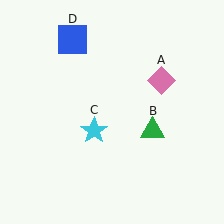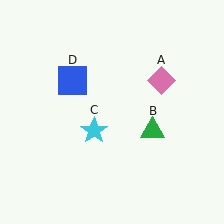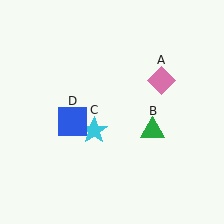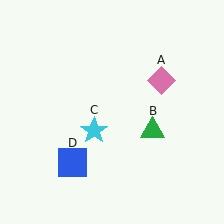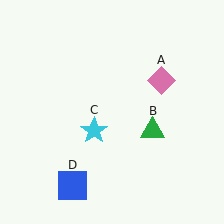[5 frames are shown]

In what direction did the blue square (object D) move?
The blue square (object D) moved down.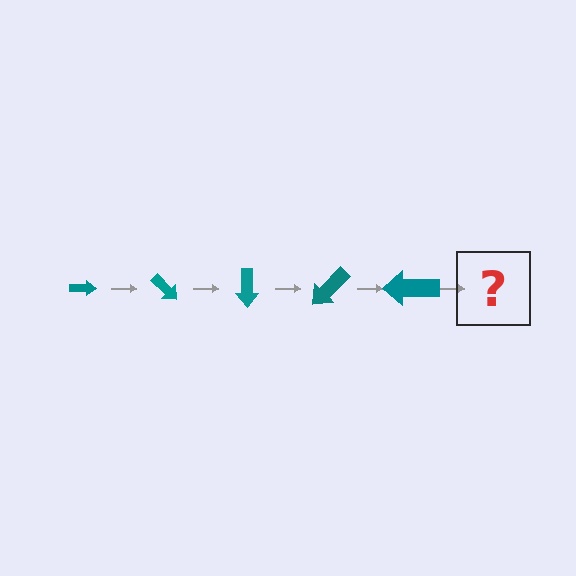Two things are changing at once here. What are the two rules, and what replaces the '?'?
The two rules are that the arrow grows larger each step and it rotates 45 degrees each step. The '?' should be an arrow, larger than the previous one and rotated 225 degrees from the start.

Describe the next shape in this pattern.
It should be an arrow, larger than the previous one and rotated 225 degrees from the start.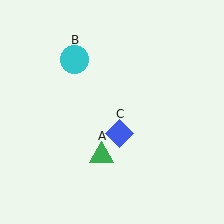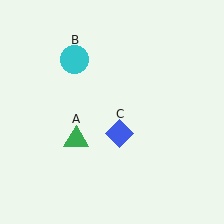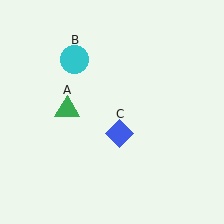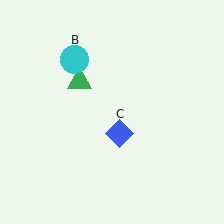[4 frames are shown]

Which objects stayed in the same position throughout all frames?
Cyan circle (object B) and blue diamond (object C) remained stationary.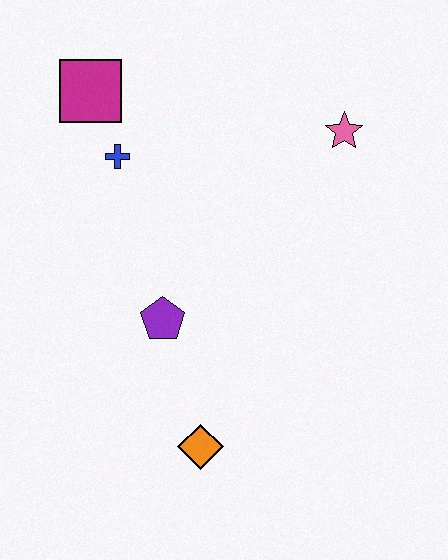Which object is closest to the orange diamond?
The purple pentagon is closest to the orange diamond.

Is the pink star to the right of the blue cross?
Yes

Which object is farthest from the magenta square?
The orange diamond is farthest from the magenta square.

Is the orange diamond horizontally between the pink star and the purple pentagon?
Yes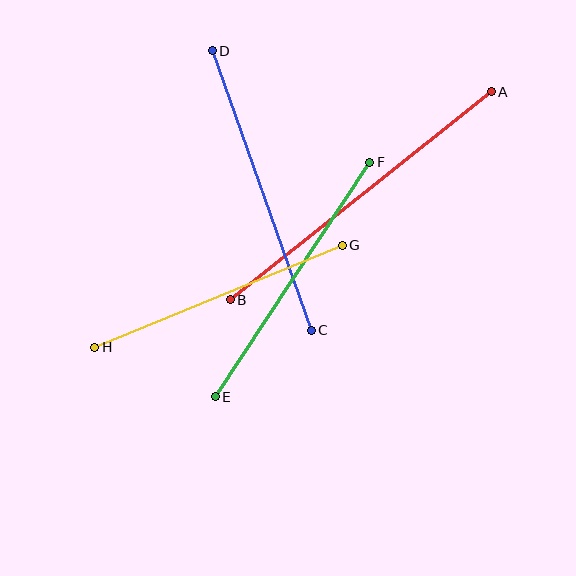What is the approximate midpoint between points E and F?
The midpoint is at approximately (293, 279) pixels.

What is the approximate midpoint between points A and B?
The midpoint is at approximately (361, 196) pixels.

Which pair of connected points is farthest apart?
Points A and B are farthest apart.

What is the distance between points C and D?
The distance is approximately 296 pixels.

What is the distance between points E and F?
The distance is approximately 281 pixels.